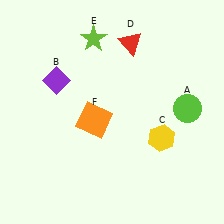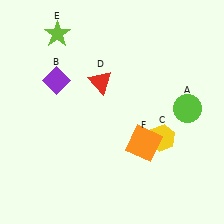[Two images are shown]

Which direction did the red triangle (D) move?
The red triangle (D) moved down.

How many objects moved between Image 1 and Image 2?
3 objects moved between the two images.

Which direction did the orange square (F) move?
The orange square (F) moved right.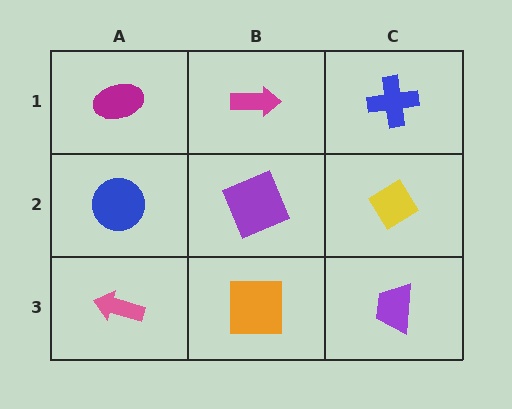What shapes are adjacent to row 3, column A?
A blue circle (row 2, column A), an orange square (row 3, column B).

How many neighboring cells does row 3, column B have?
3.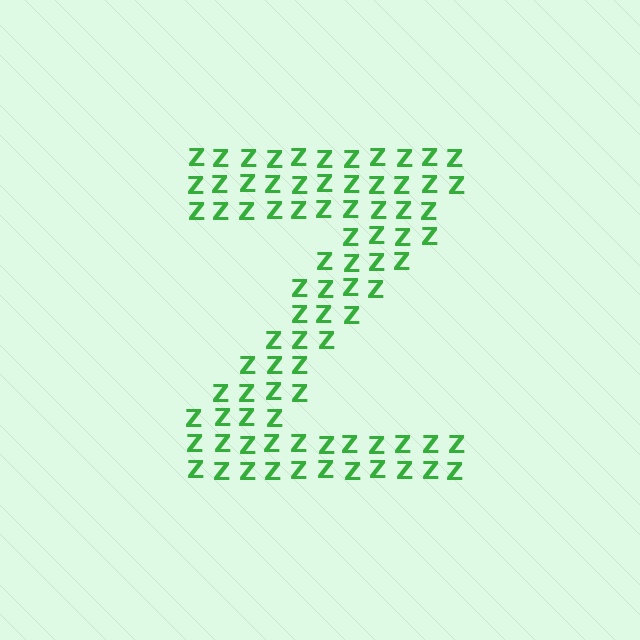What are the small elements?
The small elements are letter Z's.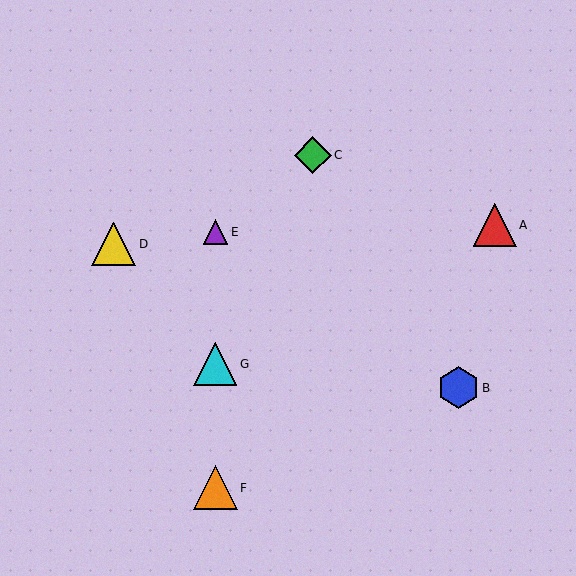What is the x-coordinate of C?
Object C is at x≈313.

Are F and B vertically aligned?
No, F is at x≈215 and B is at x≈459.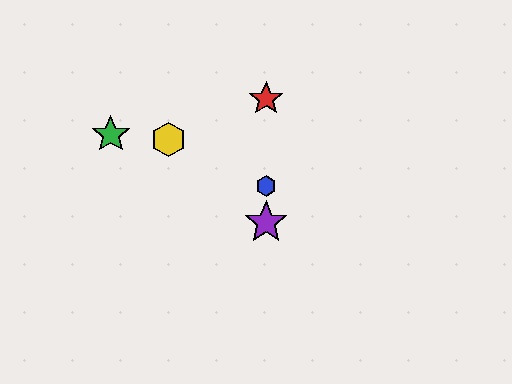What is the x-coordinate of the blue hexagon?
The blue hexagon is at x≈266.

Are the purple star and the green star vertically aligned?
No, the purple star is at x≈266 and the green star is at x≈111.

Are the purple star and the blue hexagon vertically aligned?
Yes, both are at x≈266.